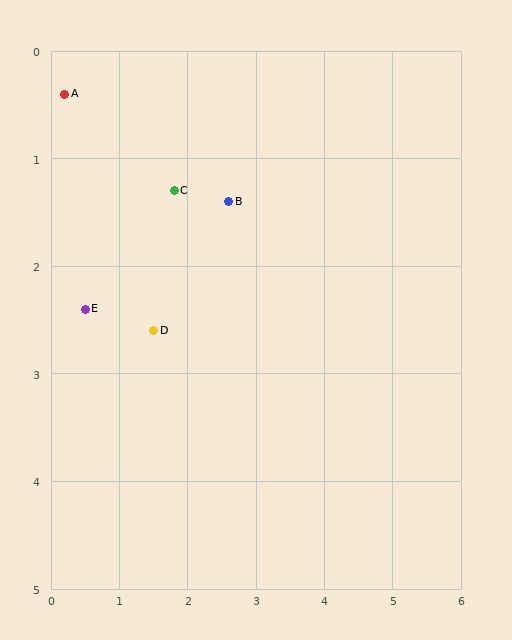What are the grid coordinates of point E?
Point E is at approximately (0.5, 2.4).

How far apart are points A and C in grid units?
Points A and C are about 1.8 grid units apart.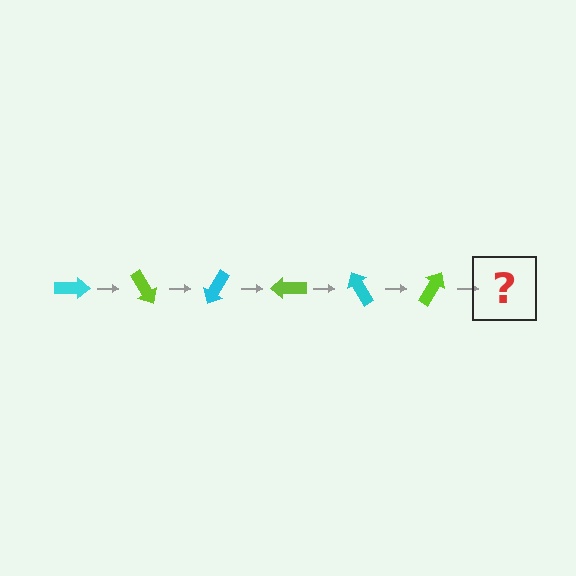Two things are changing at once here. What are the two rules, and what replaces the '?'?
The two rules are that it rotates 60 degrees each step and the color cycles through cyan and lime. The '?' should be a cyan arrow, rotated 360 degrees from the start.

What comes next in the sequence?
The next element should be a cyan arrow, rotated 360 degrees from the start.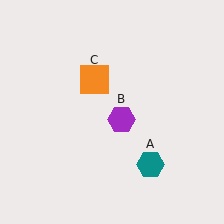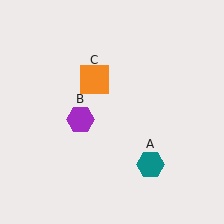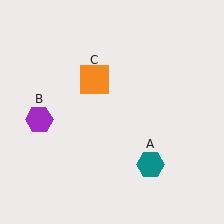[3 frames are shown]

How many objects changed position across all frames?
1 object changed position: purple hexagon (object B).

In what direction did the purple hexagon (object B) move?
The purple hexagon (object B) moved left.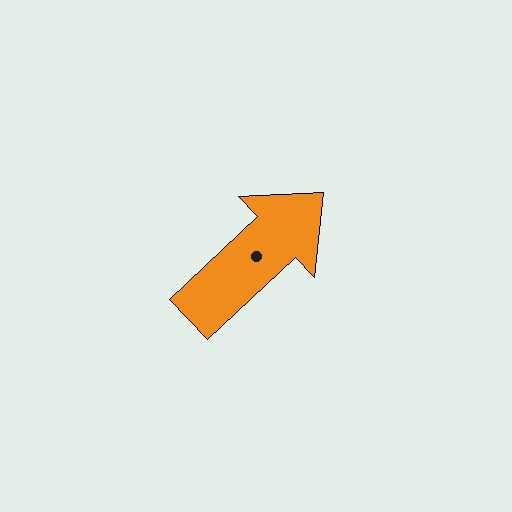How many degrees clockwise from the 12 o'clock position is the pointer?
Approximately 47 degrees.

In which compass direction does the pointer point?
Northeast.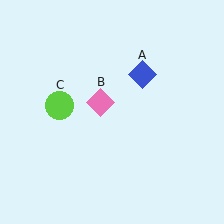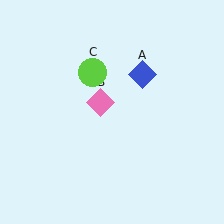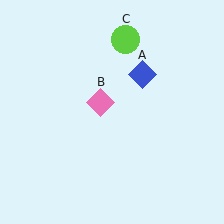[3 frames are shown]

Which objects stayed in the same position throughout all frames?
Blue diamond (object A) and pink diamond (object B) remained stationary.